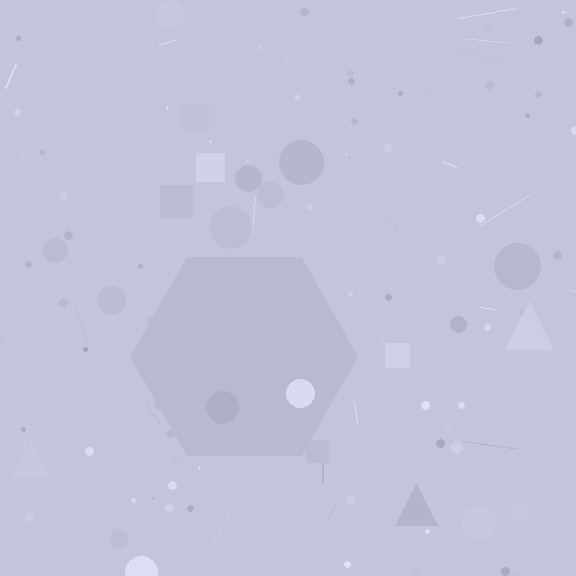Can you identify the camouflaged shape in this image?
The camouflaged shape is a hexagon.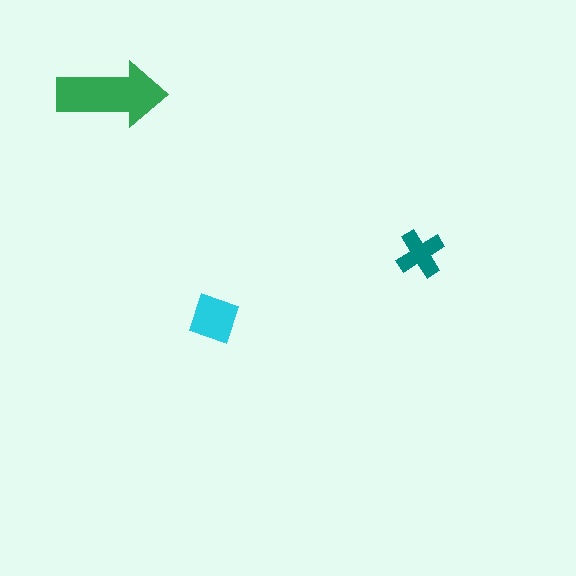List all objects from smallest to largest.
The teal cross, the cyan diamond, the green arrow.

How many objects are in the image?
There are 3 objects in the image.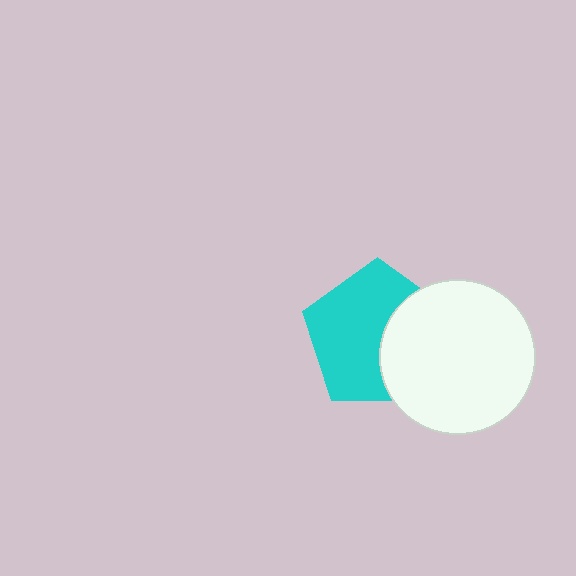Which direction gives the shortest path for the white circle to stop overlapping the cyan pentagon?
Moving right gives the shortest separation.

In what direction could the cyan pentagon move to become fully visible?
The cyan pentagon could move left. That would shift it out from behind the white circle entirely.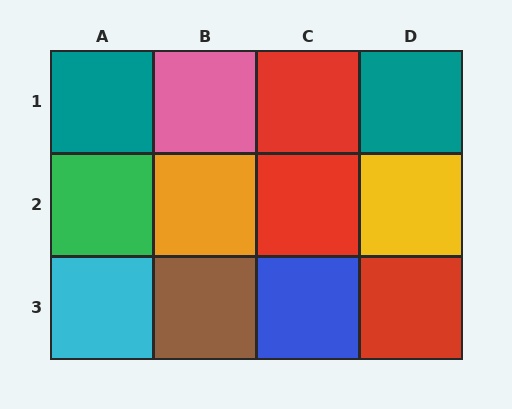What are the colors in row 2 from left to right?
Green, orange, red, yellow.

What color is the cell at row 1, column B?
Pink.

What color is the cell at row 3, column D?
Red.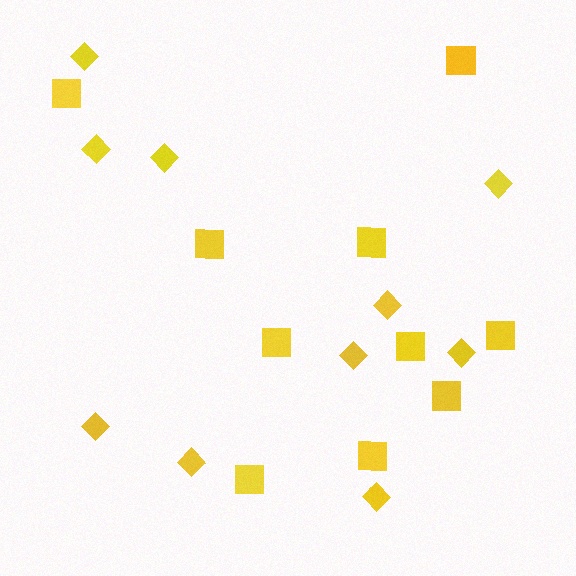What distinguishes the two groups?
There are 2 groups: one group of diamonds (10) and one group of squares (10).